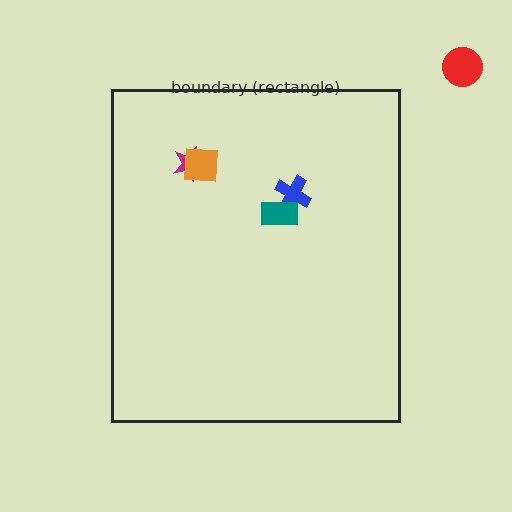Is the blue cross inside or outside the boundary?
Inside.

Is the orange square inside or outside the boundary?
Inside.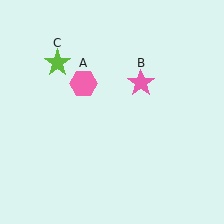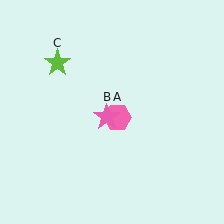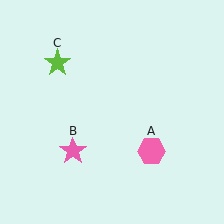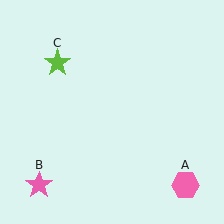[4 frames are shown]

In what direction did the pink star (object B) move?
The pink star (object B) moved down and to the left.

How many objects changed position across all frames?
2 objects changed position: pink hexagon (object A), pink star (object B).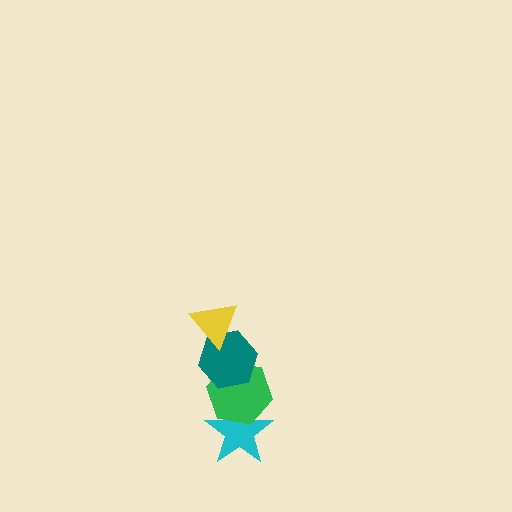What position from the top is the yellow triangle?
The yellow triangle is 1st from the top.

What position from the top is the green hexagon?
The green hexagon is 3rd from the top.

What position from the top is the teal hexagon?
The teal hexagon is 2nd from the top.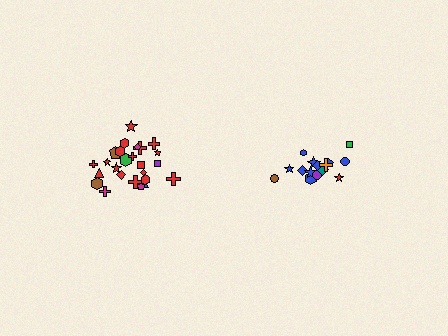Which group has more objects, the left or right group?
The left group.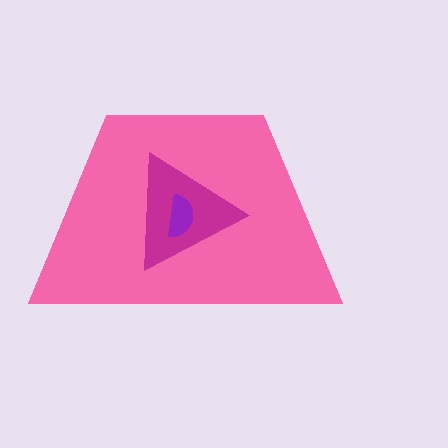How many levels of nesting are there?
3.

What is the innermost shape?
The purple semicircle.